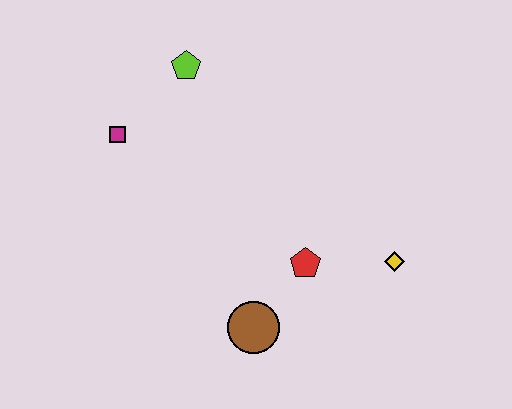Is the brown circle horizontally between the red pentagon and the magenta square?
Yes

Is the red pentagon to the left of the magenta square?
No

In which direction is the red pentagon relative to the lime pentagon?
The red pentagon is below the lime pentagon.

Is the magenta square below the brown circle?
No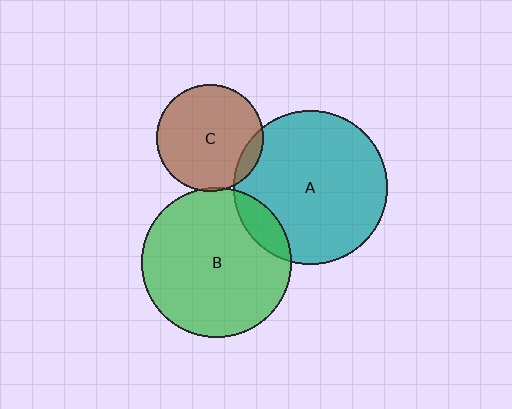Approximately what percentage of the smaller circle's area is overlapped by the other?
Approximately 5%.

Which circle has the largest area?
Circle A (teal).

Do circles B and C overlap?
Yes.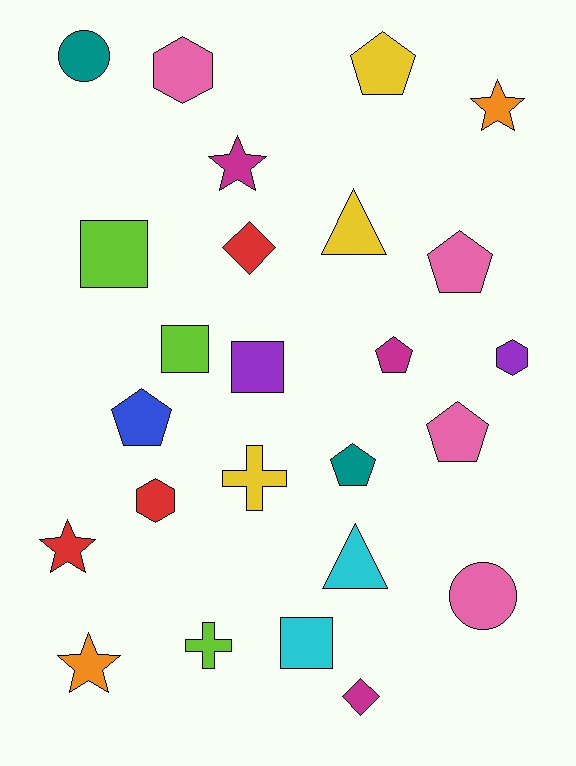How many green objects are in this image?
There are no green objects.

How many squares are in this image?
There are 4 squares.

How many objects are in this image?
There are 25 objects.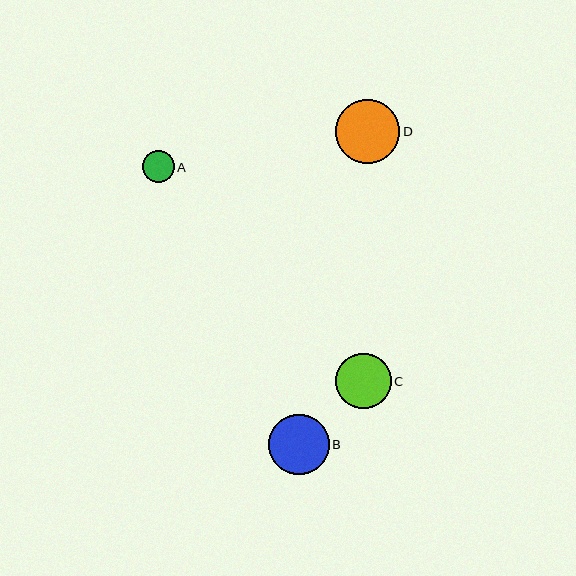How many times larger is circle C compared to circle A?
Circle C is approximately 1.8 times the size of circle A.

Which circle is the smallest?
Circle A is the smallest with a size of approximately 32 pixels.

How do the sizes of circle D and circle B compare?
Circle D and circle B are approximately the same size.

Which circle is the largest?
Circle D is the largest with a size of approximately 64 pixels.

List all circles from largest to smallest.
From largest to smallest: D, B, C, A.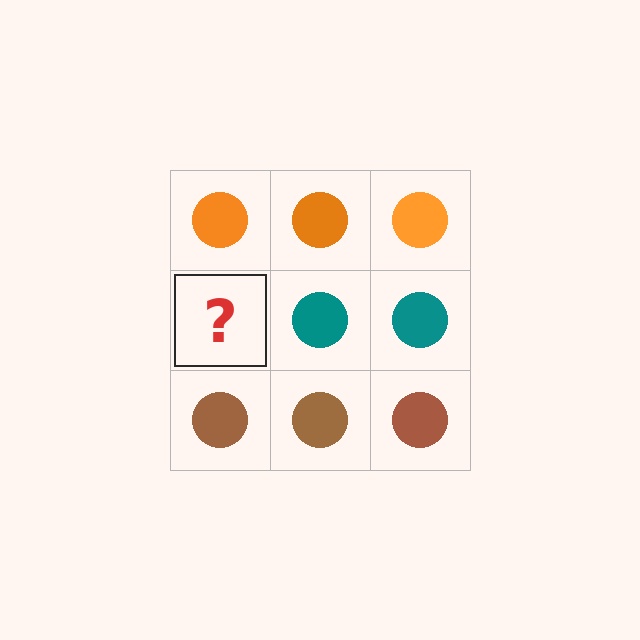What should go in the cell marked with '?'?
The missing cell should contain a teal circle.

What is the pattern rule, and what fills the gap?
The rule is that each row has a consistent color. The gap should be filled with a teal circle.